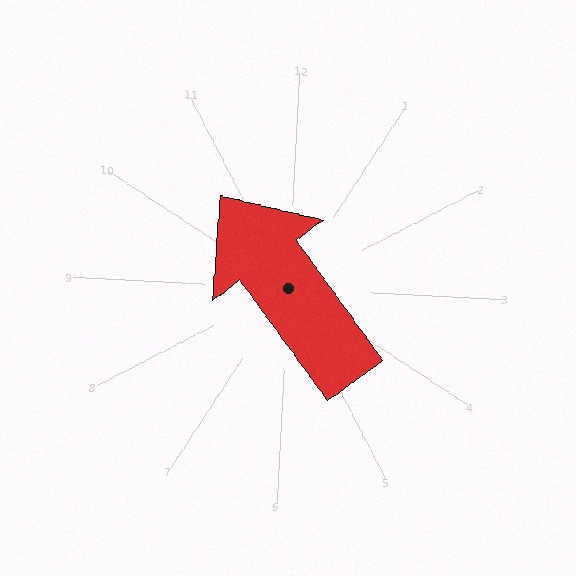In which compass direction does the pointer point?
Northwest.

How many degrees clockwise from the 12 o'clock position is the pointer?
Approximately 321 degrees.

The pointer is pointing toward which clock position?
Roughly 11 o'clock.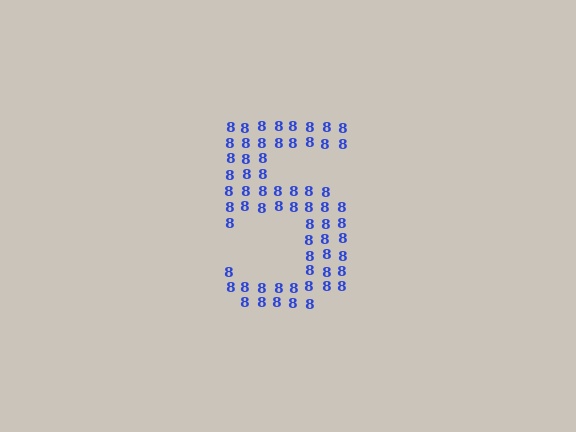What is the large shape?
The large shape is the digit 5.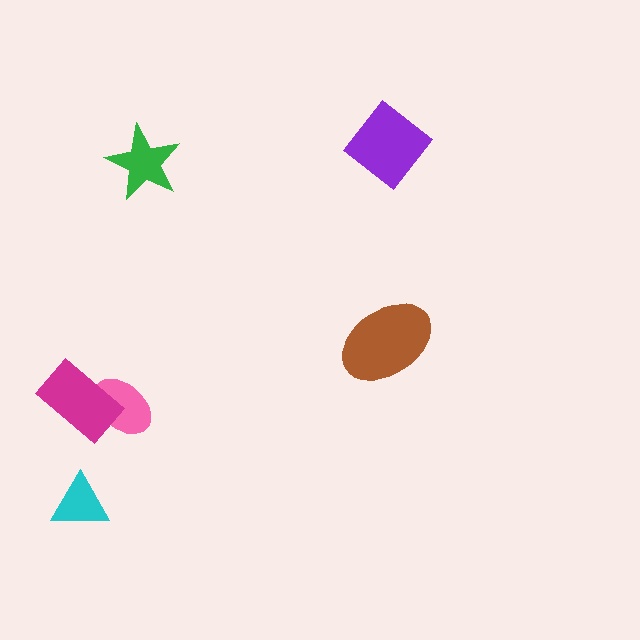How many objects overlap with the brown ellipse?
0 objects overlap with the brown ellipse.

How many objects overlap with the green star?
0 objects overlap with the green star.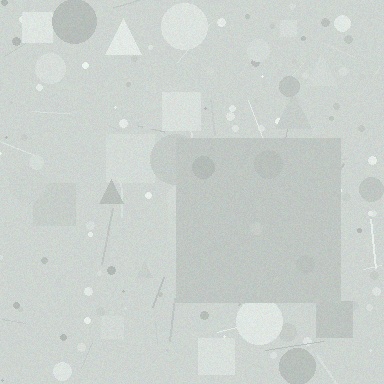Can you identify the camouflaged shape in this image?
The camouflaged shape is a square.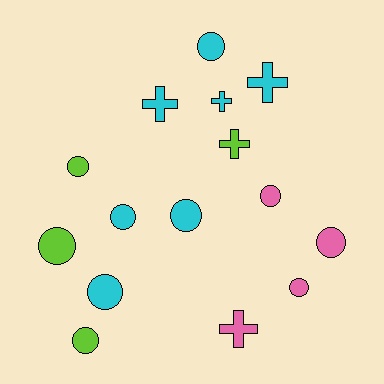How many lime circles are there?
There are 3 lime circles.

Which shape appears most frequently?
Circle, with 10 objects.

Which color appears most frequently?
Cyan, with 7 objects.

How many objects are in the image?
There are 15 objects.